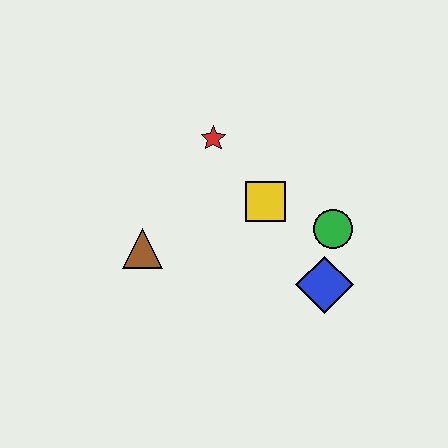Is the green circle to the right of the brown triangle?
Yes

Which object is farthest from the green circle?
The brown triangle is farthest from the green circle.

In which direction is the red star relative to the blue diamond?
The red star is above the blue diamond.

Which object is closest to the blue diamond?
The green circle is closest to the blue diamond.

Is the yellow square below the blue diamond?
No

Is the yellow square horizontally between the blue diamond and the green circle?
No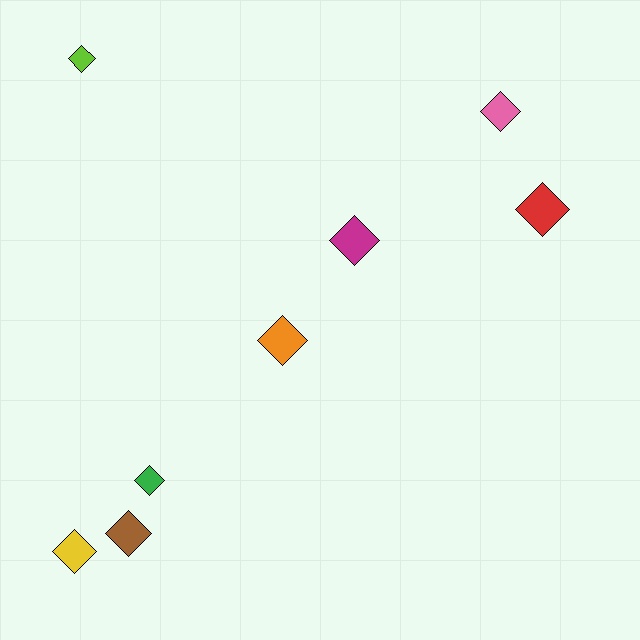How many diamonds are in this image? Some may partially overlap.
There are 8 diamonds.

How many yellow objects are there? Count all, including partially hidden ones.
There is 1 yellow object.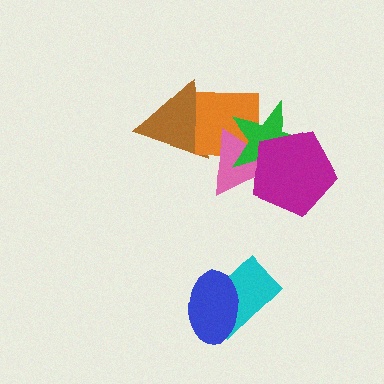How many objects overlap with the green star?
3 objects overlap with the green star.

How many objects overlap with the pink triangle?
4 objects overlap with the pink triangle.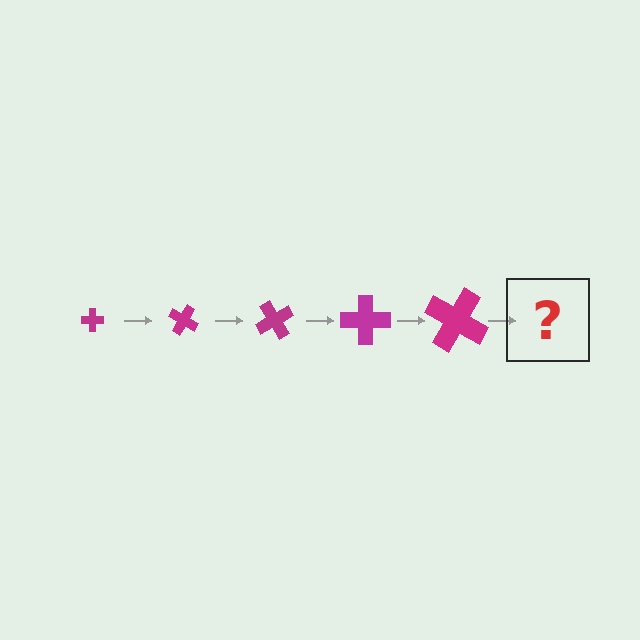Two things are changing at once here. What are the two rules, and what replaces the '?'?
The two rules are that the cross grows larger each step and it rotates 30 degrees each step. The '?' should be a cross, larger than the previous one and rotated 150 degrees from the start.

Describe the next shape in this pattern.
It should be a cross, larger than the previous one and rotated 150 degrees from the start.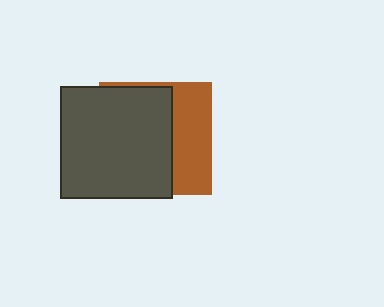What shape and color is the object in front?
The object in front is a dark gray square.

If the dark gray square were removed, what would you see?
You would see the complete brown square.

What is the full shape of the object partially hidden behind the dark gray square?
The partially hidden object is a brown square.